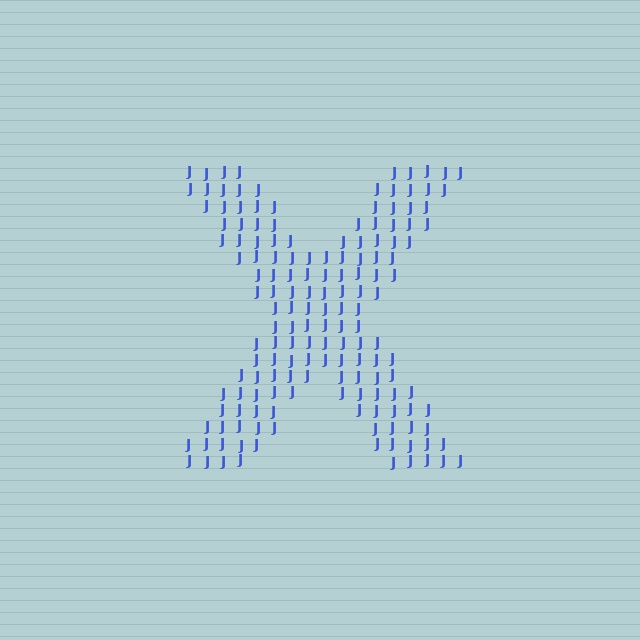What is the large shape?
The large shape is the letter X.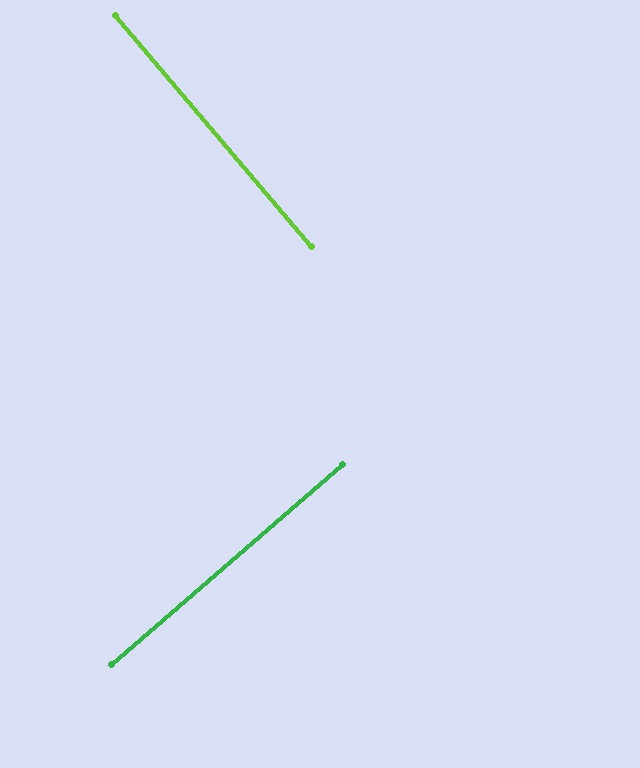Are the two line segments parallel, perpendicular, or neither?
Perpendicular — they meet at approximately 89°.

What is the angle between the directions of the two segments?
Approximately 89 degrees.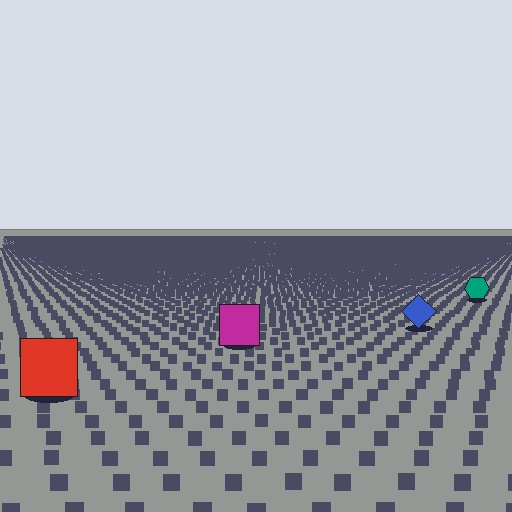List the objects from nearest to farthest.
From nearest to farthest: the red square, the magenta square, the blue diamond, the teal hexagon.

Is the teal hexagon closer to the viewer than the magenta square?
No. The magenta square is closer — you can tell from the texture gradient: the ground texture is coarser near it.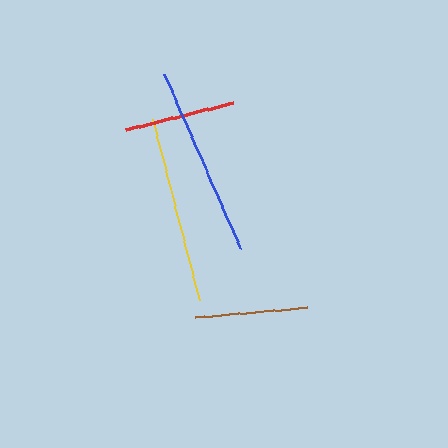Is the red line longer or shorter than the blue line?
The blue line is longer than the red line.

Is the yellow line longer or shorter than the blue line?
The blue line is longer than the yellow line.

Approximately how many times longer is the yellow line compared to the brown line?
The yellow line is approximately 1.7 times the length of the brown line.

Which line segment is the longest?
The blue line is the longest at approximately 190 pixels.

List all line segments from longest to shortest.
From longest to shortest: blue, yellow, brown, red.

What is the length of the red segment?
The red segment is approximately 111 pixels long.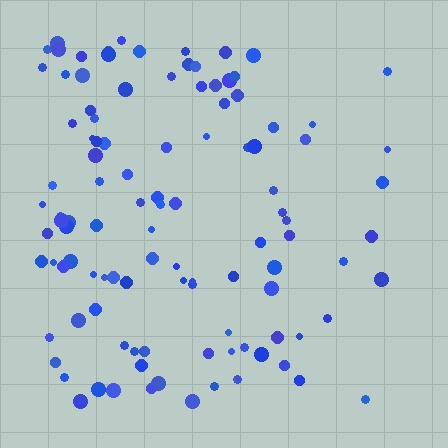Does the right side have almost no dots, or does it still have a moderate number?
Still a moderate number, just noticeably fewer than the left.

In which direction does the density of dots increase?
From right to left, with the left side densest.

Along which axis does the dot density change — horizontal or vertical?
Horizontal.